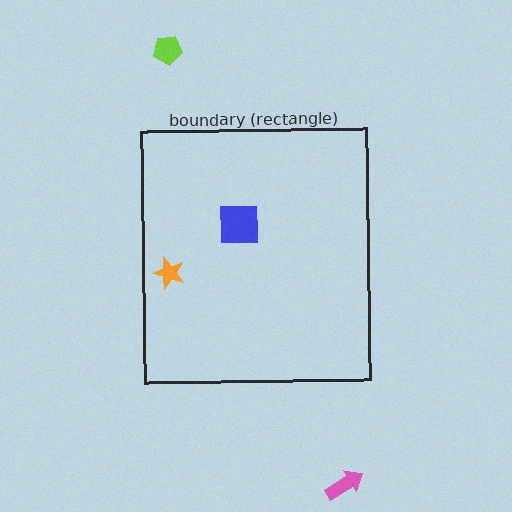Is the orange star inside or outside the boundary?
Inside.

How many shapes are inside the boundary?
2 inside, 2 outside.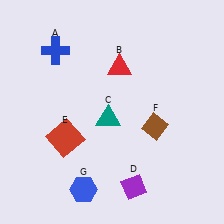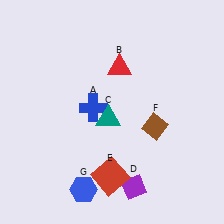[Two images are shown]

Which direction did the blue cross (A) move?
The blue cross (A) moved down.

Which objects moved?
The objects that moved are: the blue cross (A), the red square (E).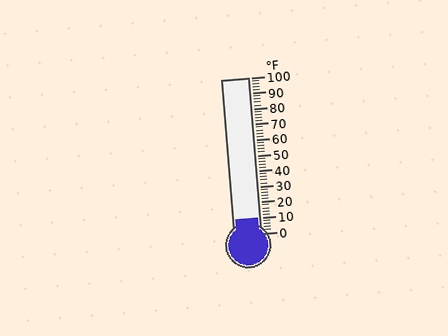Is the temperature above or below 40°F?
The temperature is below 40°F.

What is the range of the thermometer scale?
The thermometer scale ranges from 0°F to 100°F.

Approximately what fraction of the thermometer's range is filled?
The thermometer is filled to approximately 10% of its range.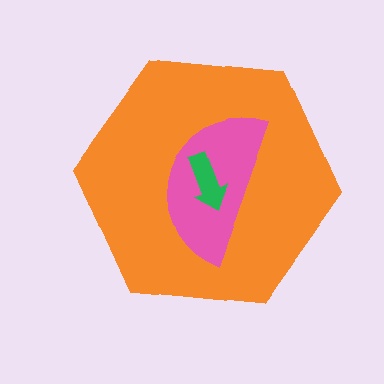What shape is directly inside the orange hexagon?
The pink semicircle.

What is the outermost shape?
The orange hexagon.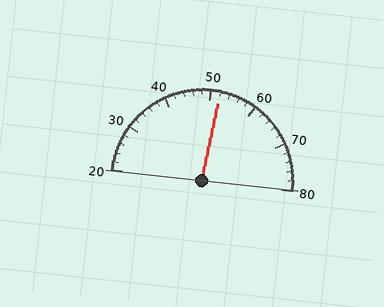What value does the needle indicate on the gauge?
The needle indicates approximately 52.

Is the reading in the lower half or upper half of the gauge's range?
The reading is in the upper half of the range (20 to 80).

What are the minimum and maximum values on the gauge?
The gauge ranges from 20 to 80.